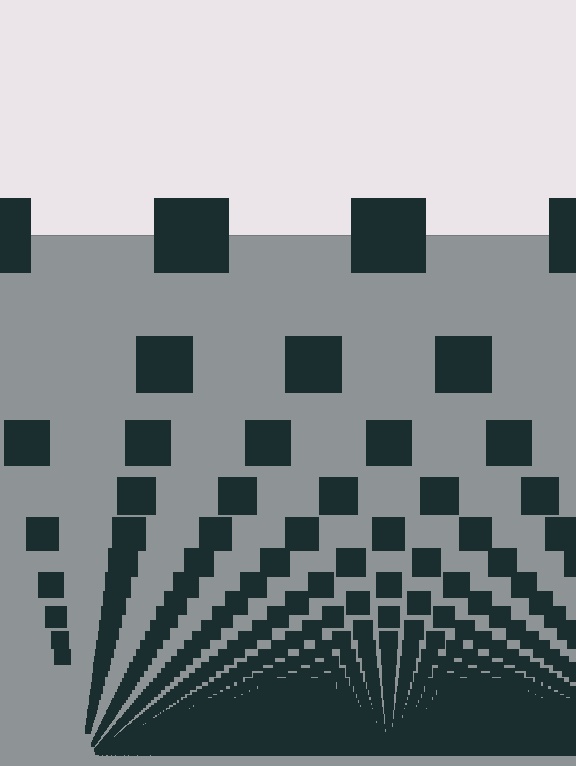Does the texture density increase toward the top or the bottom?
Density increases toward the bottom.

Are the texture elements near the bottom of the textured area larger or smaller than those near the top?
Smaller. The gradient is inverted — elements near the bottom are smaller and denser.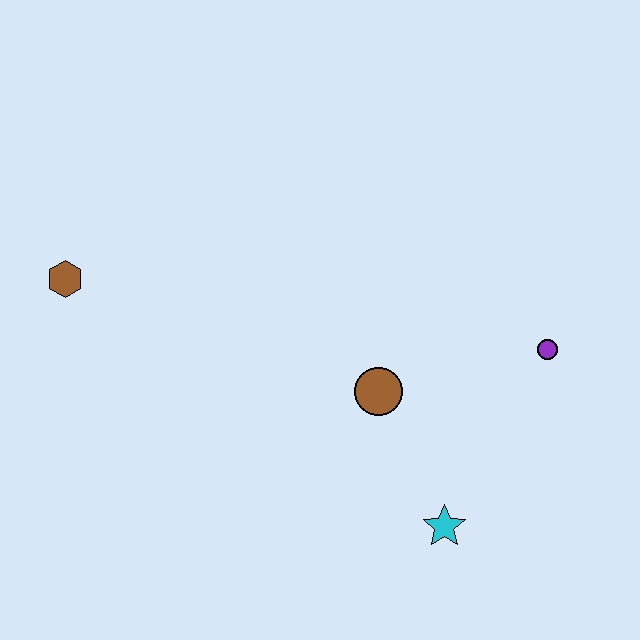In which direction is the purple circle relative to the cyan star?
The purple circle is above the cyan star.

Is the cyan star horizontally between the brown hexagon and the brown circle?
No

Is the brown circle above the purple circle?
No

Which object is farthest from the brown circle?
The brown hexagon is farthest from the brown circle.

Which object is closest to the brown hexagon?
The brown circle is closest to the brown hexagon.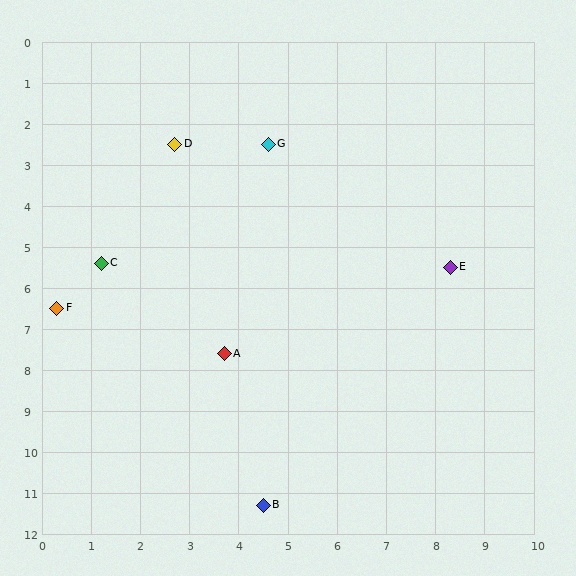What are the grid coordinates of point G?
Point G is at approximately (4.6, 2.5).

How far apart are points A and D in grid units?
Points A and D are about 5.2 grid units apart.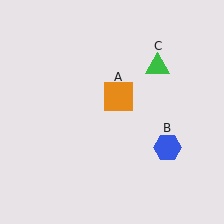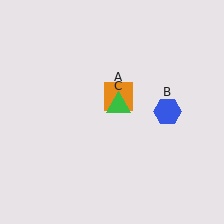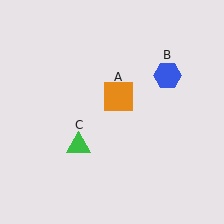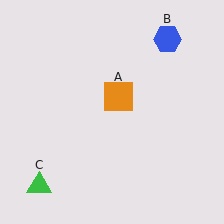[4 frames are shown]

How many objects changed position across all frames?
2 objects changed position: blue hexagon (object B), green triangle (object C).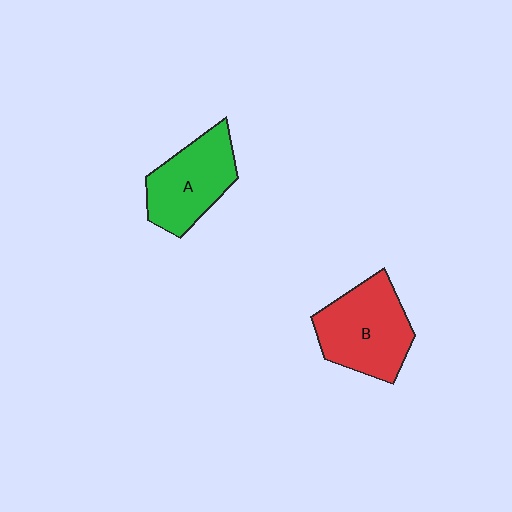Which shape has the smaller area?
Shape A (green).